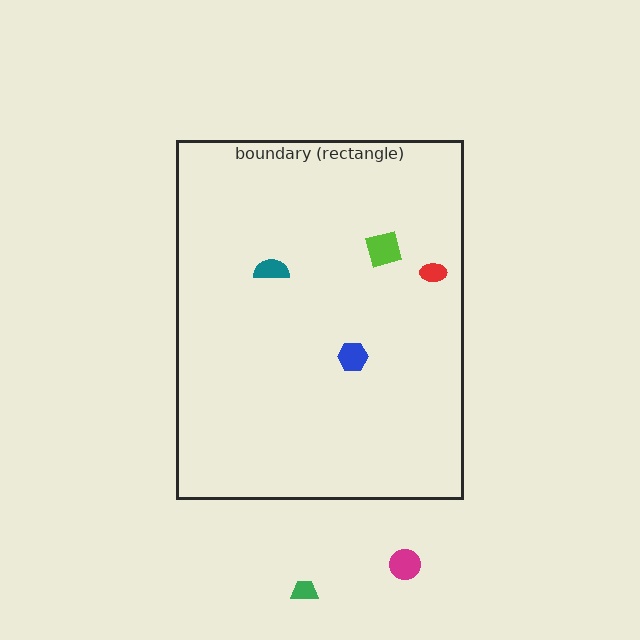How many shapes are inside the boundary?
4 inside, 2 outside.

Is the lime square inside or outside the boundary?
Inside.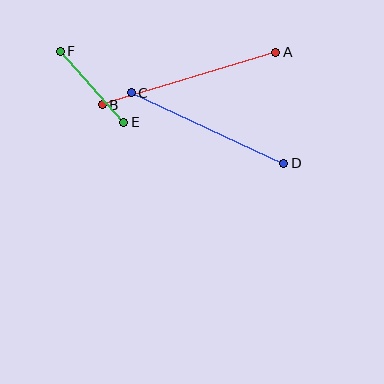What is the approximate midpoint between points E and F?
The midpoint is at approximately (92, 87) pixels.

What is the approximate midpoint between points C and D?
The midpoint is at approximately (208, 128) pixels.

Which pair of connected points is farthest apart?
Points A and B are farthest apart.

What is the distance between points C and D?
The distance is approximately 168 pixels.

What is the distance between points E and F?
The distance is approximately 95 pixels.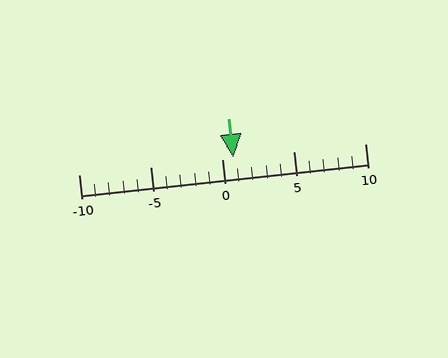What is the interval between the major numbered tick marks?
The major tick marks are spaced 5 units apart.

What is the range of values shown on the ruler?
The ruler shows values from -10 to 10.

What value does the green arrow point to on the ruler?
The green arrow points to approximately 1.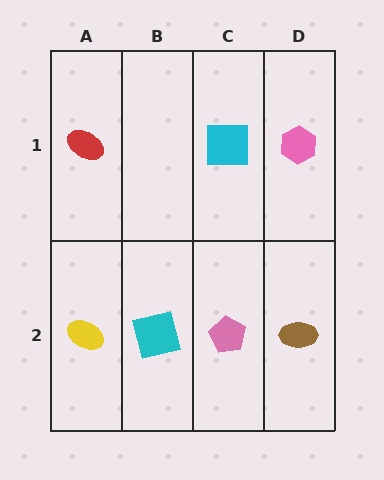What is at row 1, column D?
A pink hexagon.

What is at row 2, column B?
A cyan square.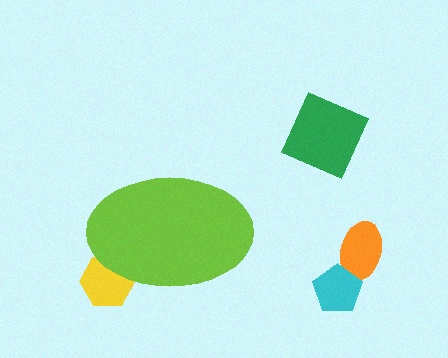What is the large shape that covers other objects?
A lime ellipse.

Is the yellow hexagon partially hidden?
Yes, the yellow hexagon is partially hidden behind the lime ellipse.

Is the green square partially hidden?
No, the green square is fully visible.